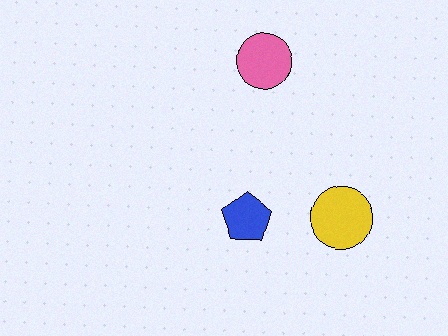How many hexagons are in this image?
There are no hexagons.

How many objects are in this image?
There are 3 objects.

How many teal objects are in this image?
There are no teal objects.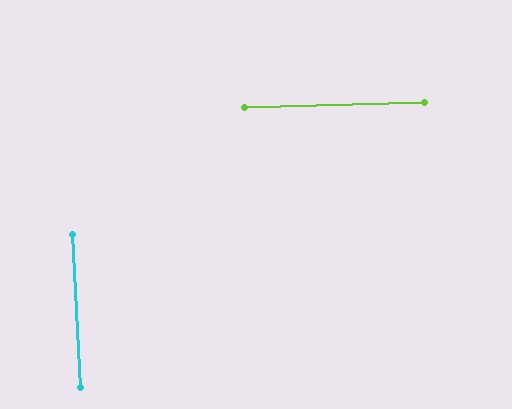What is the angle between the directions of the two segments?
Approximately 88 degrees.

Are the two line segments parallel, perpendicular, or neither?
Perpendicular — they meet at approximately 88°.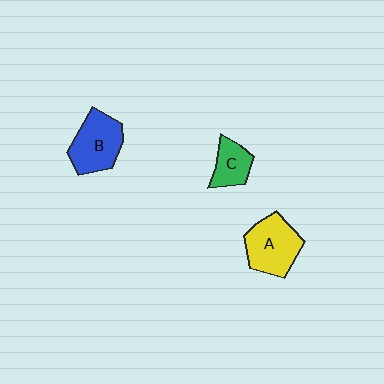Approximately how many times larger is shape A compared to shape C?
Approximately 1.7 times.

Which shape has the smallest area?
Shape C (green).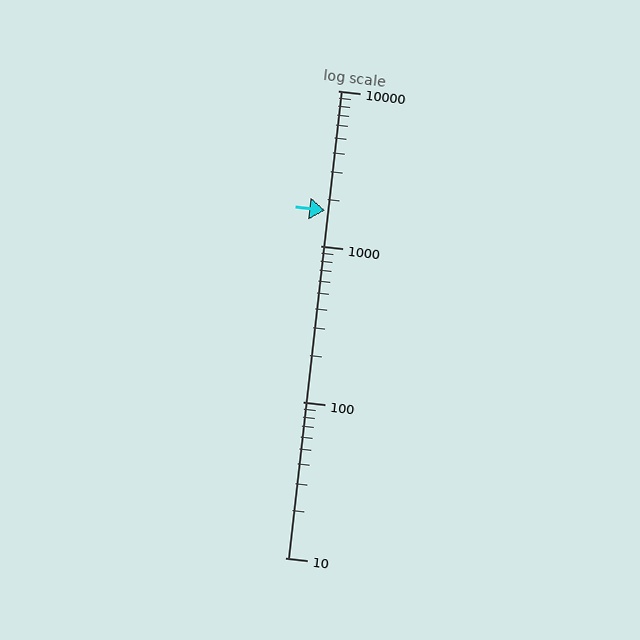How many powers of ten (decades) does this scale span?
The scale spans 3 decades, from 10 to 10000.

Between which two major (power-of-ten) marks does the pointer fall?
The pointer is between 1000 and 10000.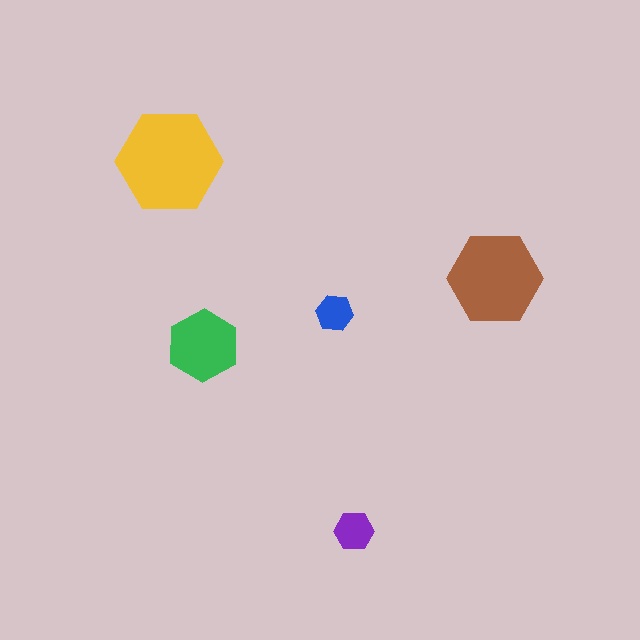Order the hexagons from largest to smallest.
the yellow one, the brown one, the green one, the purple one, the blue one.